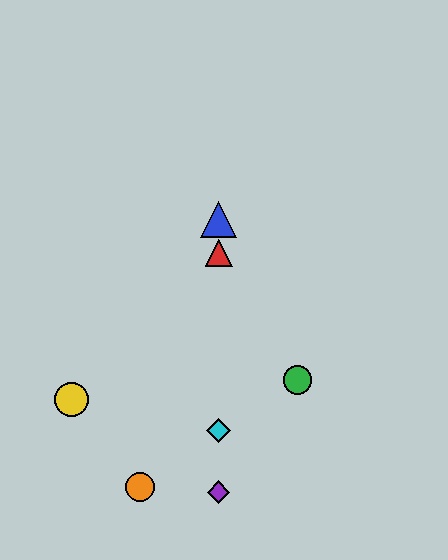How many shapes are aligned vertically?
4 shapes (the red triangle, the blue triangle, the purple diamond, the cyan diamond) are aligned vertically.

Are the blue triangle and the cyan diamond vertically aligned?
Yes, both are at x≈219.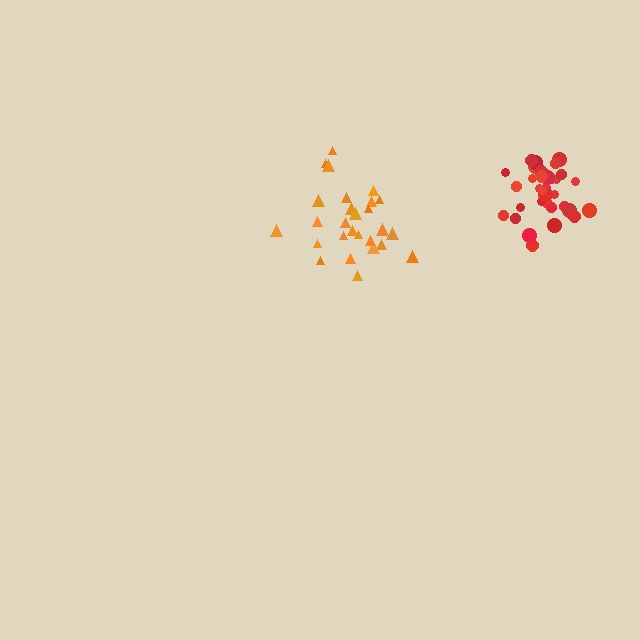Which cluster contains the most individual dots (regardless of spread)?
Red (33).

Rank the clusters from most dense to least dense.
red, orange.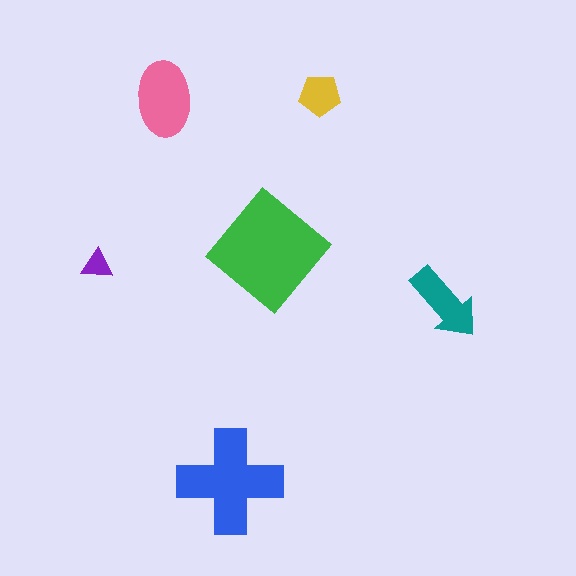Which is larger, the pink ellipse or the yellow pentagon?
The pink ellipse.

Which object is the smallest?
The purple triangle.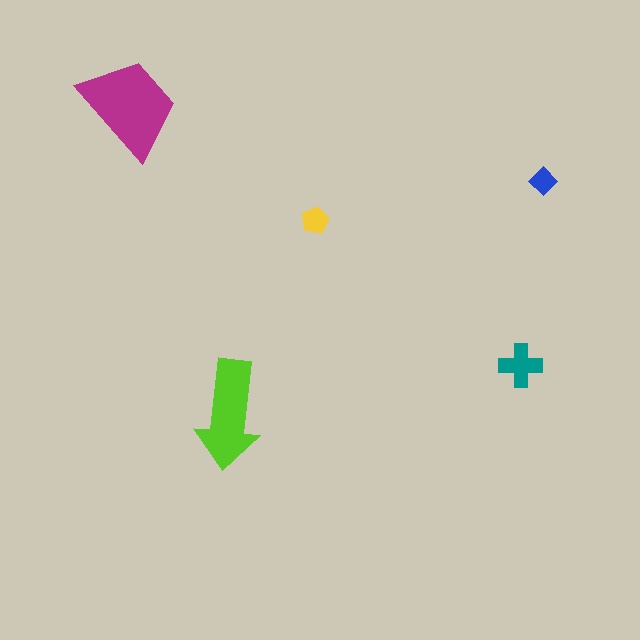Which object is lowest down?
The lime arrow is bottommost.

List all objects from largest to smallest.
The magenta trapezoid, the lime arrow, the teal cross, the yellow pentagon, the blue diamond.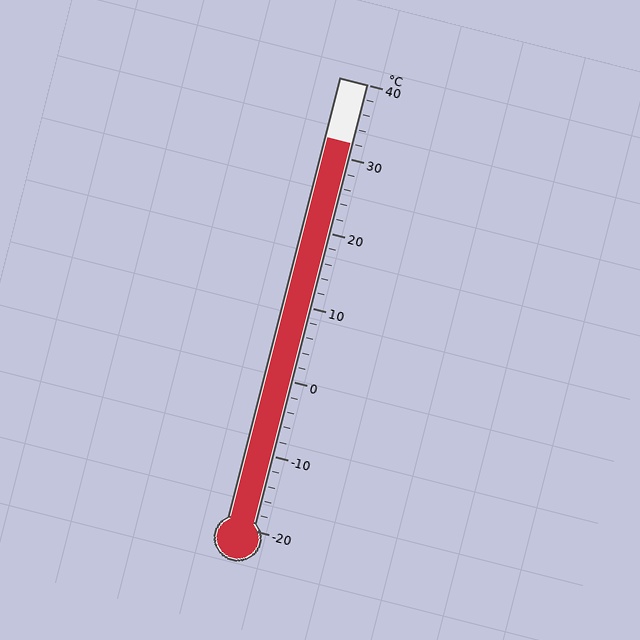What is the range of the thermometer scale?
The thermometer scale ranges from -20°C to 40°C.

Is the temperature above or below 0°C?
The temperature is above 0°C.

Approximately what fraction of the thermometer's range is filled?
The thermometer is filled to approximately 85% of its range.